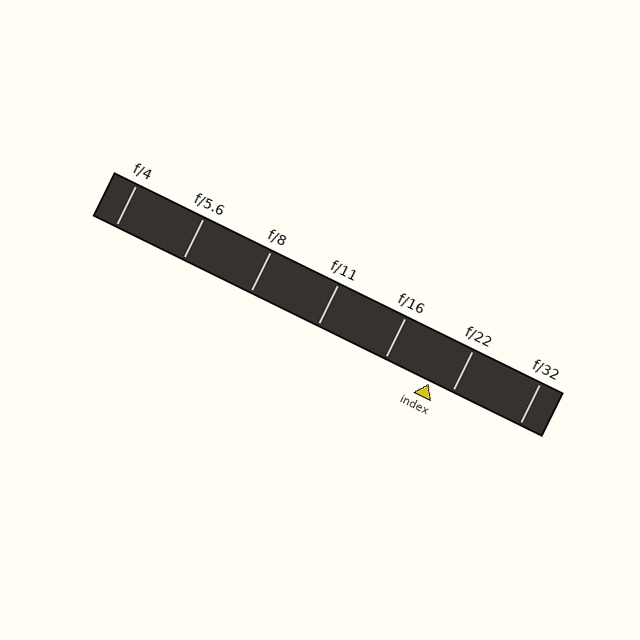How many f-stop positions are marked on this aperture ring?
There are 7 f-stop positions marked.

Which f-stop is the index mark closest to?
The index mark is closest to f/22.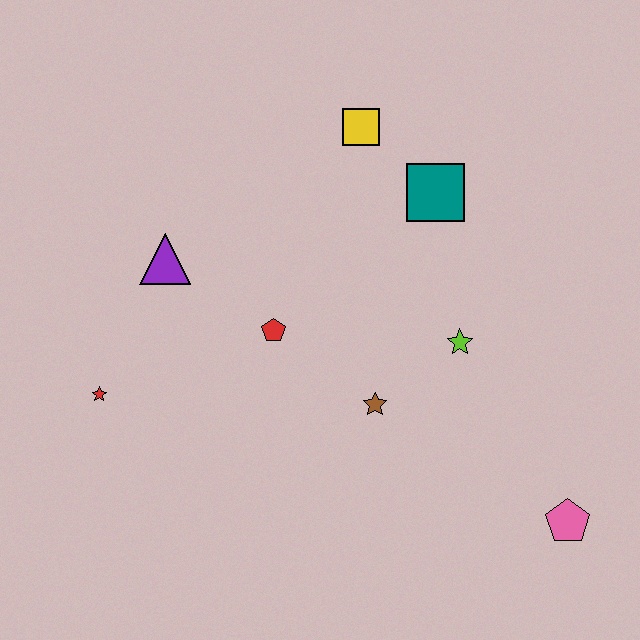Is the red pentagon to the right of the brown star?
No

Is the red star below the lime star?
Yes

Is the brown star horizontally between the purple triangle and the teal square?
Yes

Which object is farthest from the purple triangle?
The pink pentagon is farthest from the purple triangle.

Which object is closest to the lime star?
The brown star is closest to the lime star.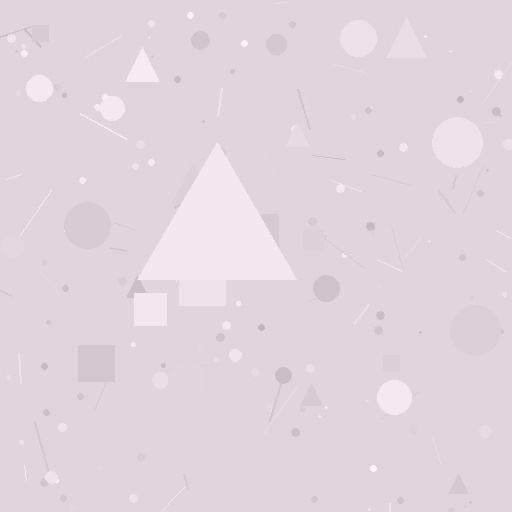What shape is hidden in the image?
A triangle is hidden in the image.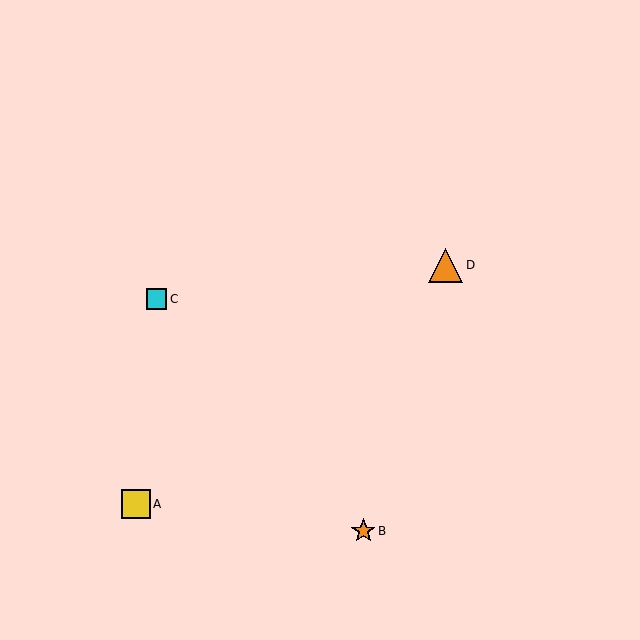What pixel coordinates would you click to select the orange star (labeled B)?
Click at (363, 531) to select the orange star B.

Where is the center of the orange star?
The center of the orange star is at (363, 531).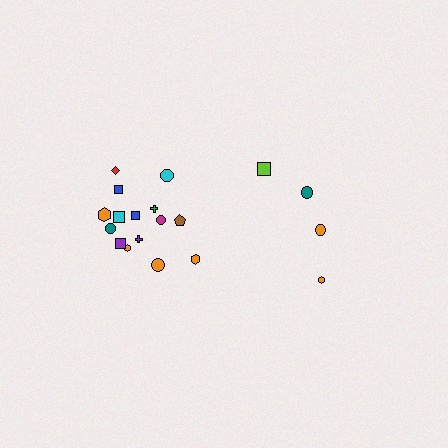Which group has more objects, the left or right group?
The left group.